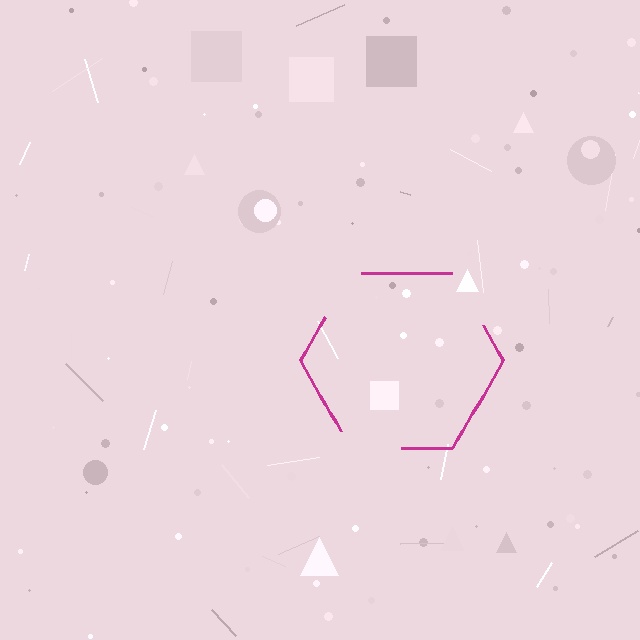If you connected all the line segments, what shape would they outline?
They would outline a hexagon.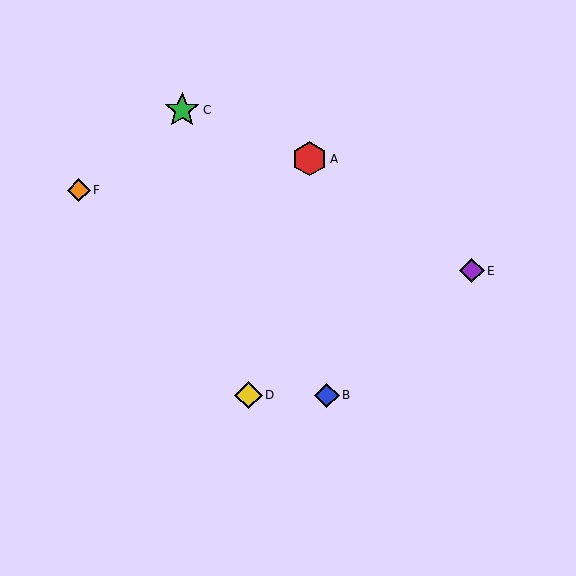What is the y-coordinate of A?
Object A is at y≈159.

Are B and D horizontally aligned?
Yes, both are at y≈395.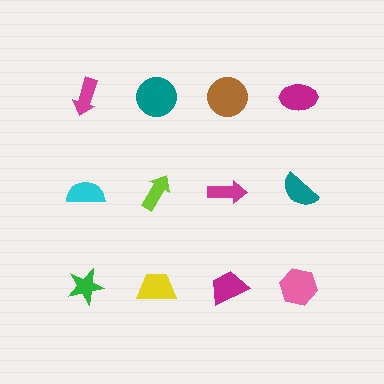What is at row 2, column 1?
A cyan semicircle.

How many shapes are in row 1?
4 shapes.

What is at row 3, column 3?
A magenta trapezoid.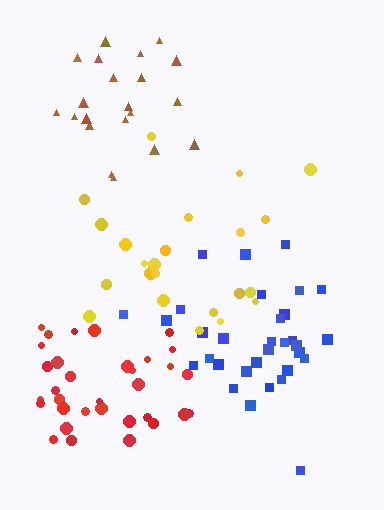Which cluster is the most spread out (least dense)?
Yellow.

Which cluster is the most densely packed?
Red.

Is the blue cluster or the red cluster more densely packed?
Red.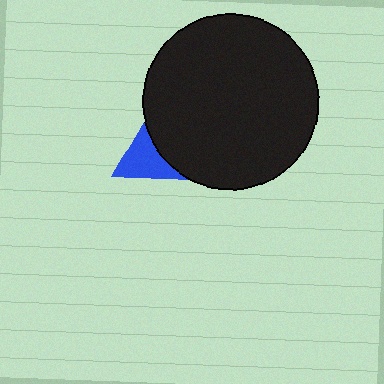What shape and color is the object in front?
The object in front is a black circle.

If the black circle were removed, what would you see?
You would see the complete blue triangle.